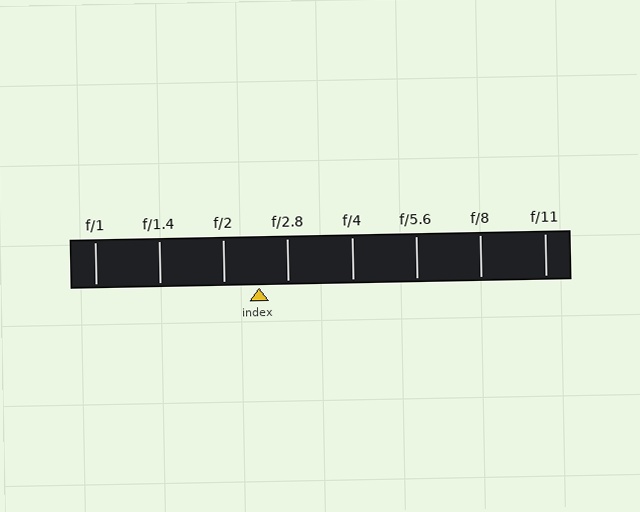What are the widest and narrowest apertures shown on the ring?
The widest aperture shown is f/1 and the narrowest is f/11.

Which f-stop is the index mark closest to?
The index mark is closest to f/2.8.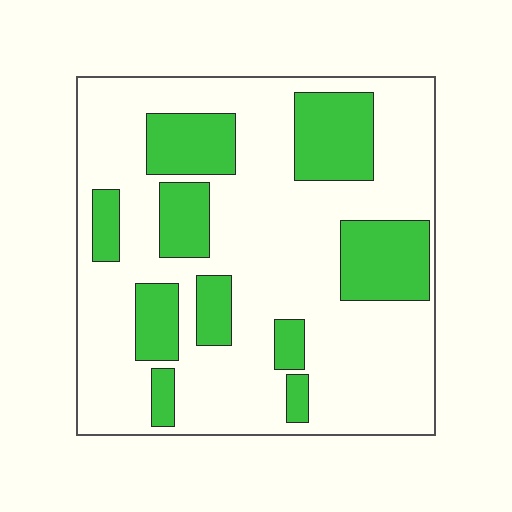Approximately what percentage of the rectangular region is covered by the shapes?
Approximately 30%.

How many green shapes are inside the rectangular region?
10.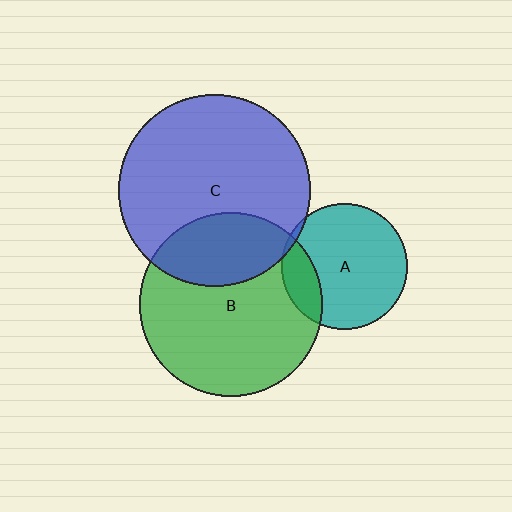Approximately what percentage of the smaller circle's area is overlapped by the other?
Approximately 30%.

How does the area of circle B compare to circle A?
Approximately 2.1 times.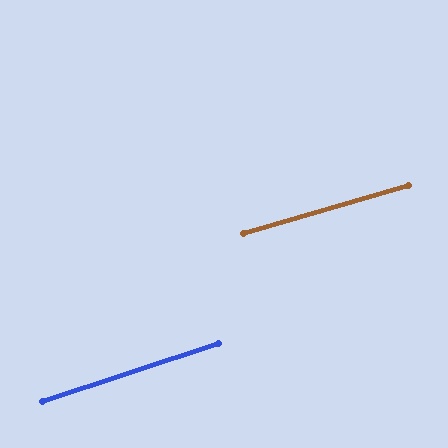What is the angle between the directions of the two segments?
Approximately 2 degrees.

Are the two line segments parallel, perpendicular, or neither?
Parallel — their directions differ by only 1.7°.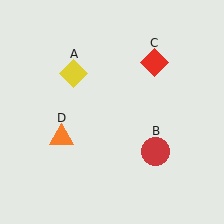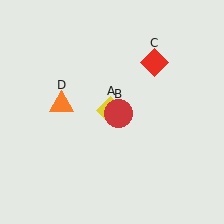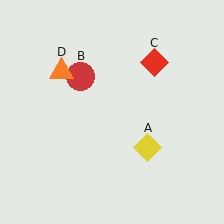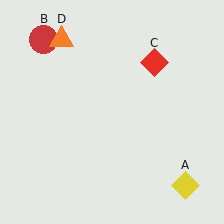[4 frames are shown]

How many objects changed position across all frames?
3 objects changed position: yellow diamond (object A), red circle (object B), orange triangle (object D).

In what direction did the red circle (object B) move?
The red circle (object B) moved up and to the left.